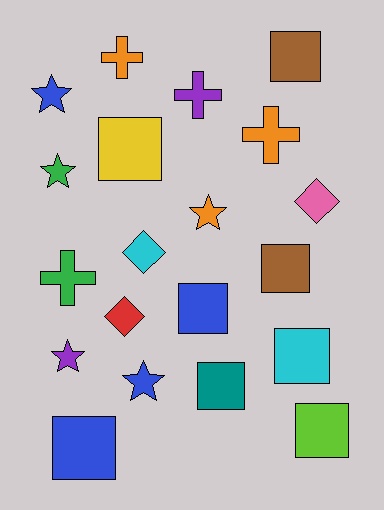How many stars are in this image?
There are 5 stars.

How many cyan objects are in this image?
There are 2 cyan objects.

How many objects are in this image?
There are 20 objects.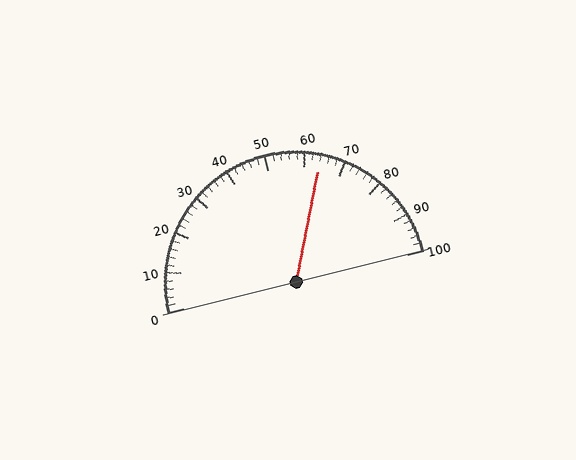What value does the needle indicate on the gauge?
The needle indicates approximately 64.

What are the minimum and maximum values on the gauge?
The gauge ranges from 0 to 100.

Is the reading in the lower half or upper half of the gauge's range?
The reading is in the upper half of the range (0 to 100).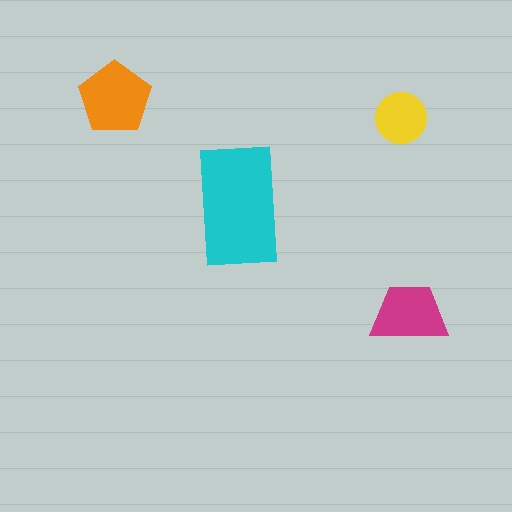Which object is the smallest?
The yellow circle.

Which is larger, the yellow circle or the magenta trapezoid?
The magenta trapezoid.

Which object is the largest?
The cyan rectangle.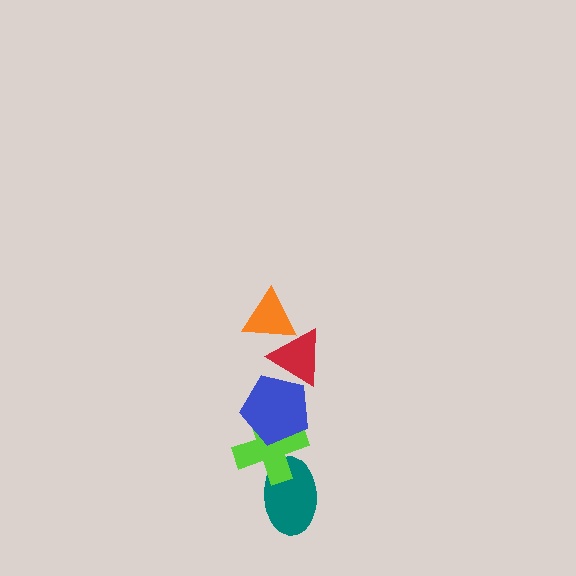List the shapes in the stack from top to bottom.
From top to bottom: the orange triangle, the red triangle, the blue pentagon, the lime cross, the teal ellipse.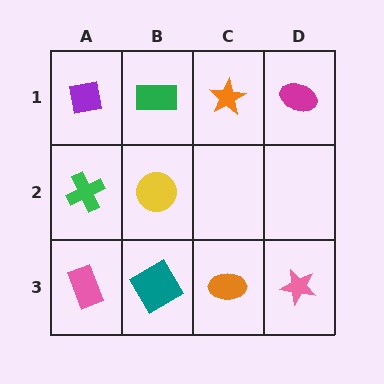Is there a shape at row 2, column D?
No, that cell is empty.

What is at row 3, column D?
A pink star.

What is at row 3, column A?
A pink rectangle.